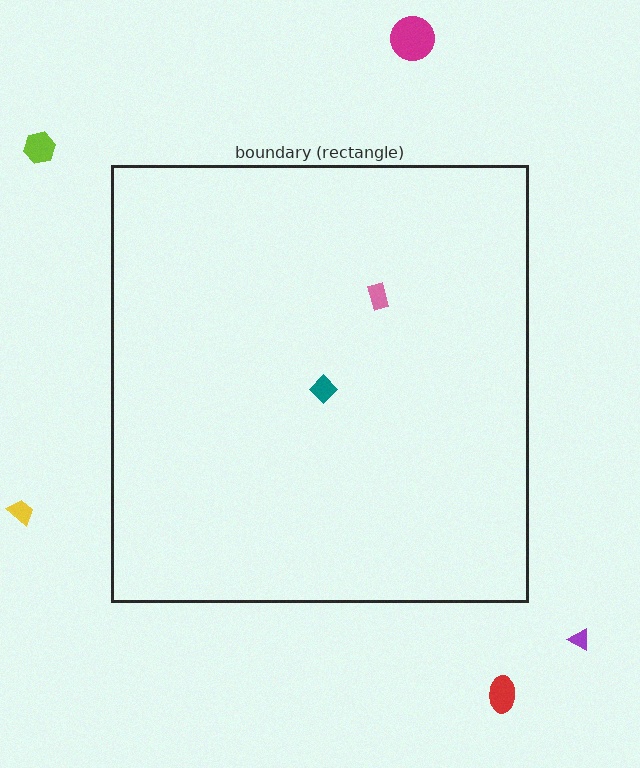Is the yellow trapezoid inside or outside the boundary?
Outside.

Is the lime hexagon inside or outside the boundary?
Outside.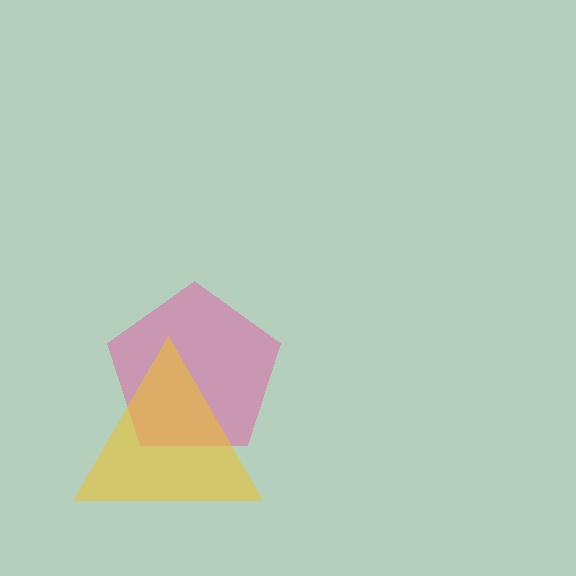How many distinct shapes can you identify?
There are 2 distinct shapes: a pink pentagon, a yellow triangle.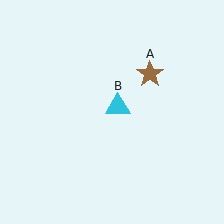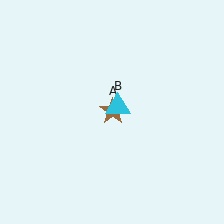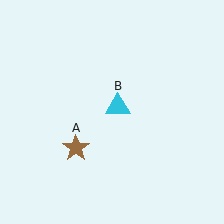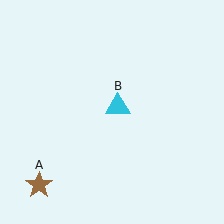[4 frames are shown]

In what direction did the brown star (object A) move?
The brown star (object A) moved down and to the left.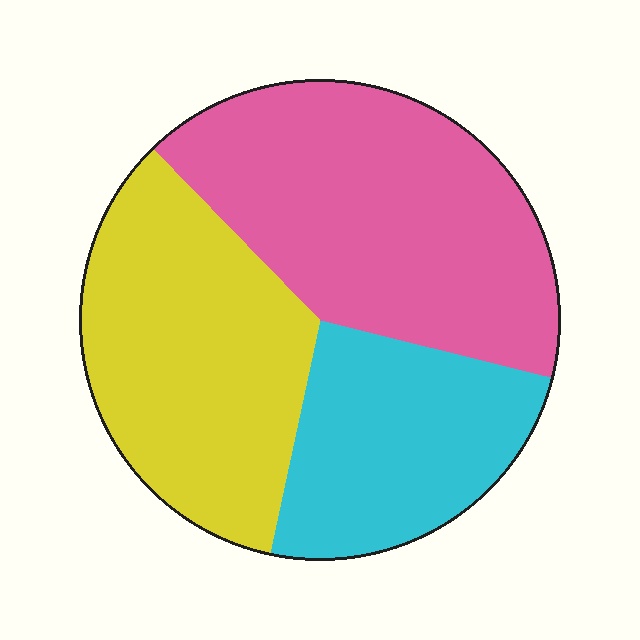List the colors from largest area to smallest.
From largest to smallest: pink, yellow, cyan.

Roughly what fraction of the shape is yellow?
Yellow covers 34% of the shape.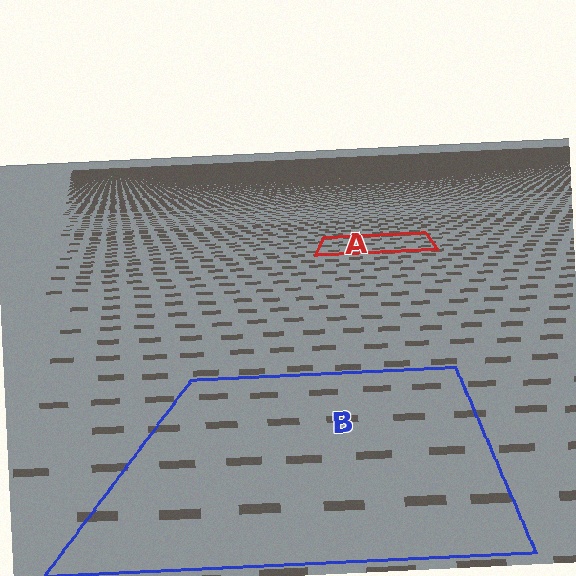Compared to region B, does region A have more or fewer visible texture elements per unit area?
Region A has more texture elements per unit area — they are packed more densely because it is farther away.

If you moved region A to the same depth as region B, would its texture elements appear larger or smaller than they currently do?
They would appear larger. At a closer depth, the same texture elements are projected at a bigger on-screen size.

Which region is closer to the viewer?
Region B is closer. The texture elements there are larger and more spread out.